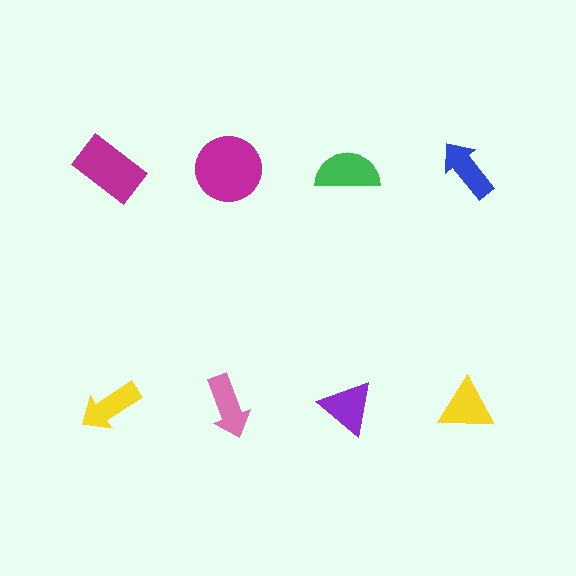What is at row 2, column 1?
A yellow arrow.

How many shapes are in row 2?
4 shapes.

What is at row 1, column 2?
A magenta circle.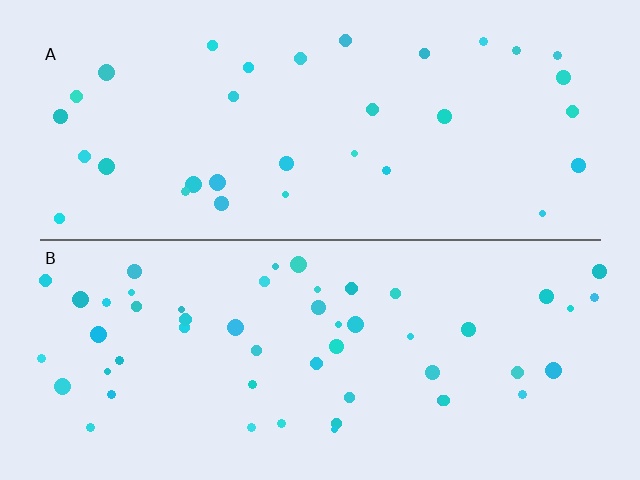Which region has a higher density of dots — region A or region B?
B (the bottom).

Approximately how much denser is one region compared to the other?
Approximately 1.6× — region B over region A.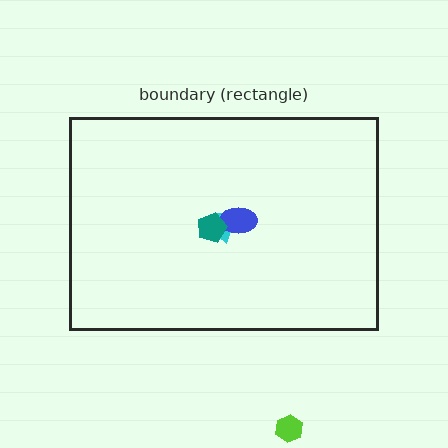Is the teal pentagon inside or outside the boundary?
Inside.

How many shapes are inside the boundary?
3 inside, 1 outside.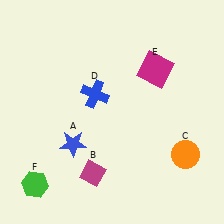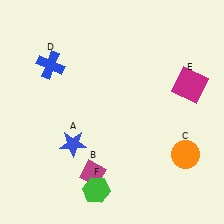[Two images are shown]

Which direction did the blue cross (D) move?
The blue cross (D) moved left.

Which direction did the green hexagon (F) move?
The green hexagon (F) moved right.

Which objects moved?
The objects that moved are: the blue cross (D), the magenta square (E), the green hexagon (F).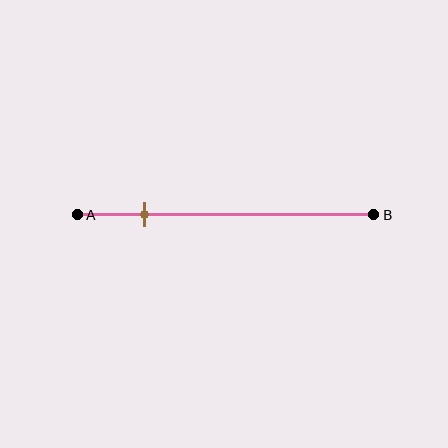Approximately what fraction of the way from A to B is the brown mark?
The brown mark is approximately 25% of the way from A to B.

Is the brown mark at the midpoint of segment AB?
No, the mark is at about 25% from A, not at the 50% midpoint.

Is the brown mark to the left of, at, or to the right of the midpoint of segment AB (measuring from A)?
The brown mark is to the left of the midpoint of segment AB.